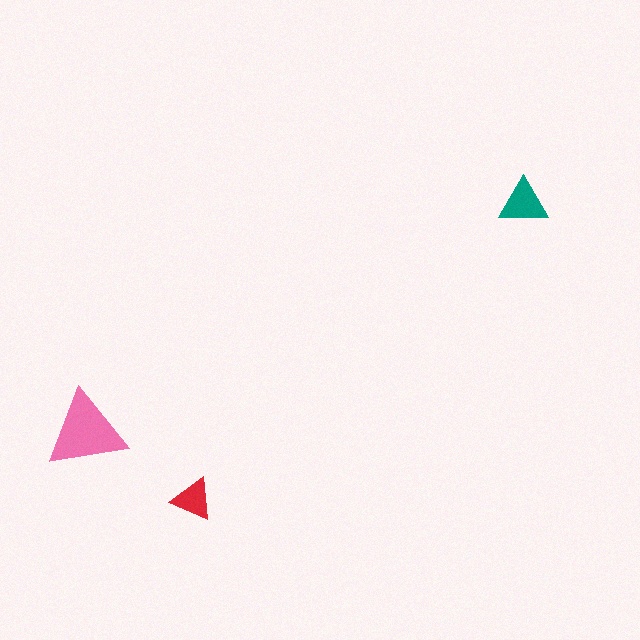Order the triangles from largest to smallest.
the pink one, the teal one, the red one.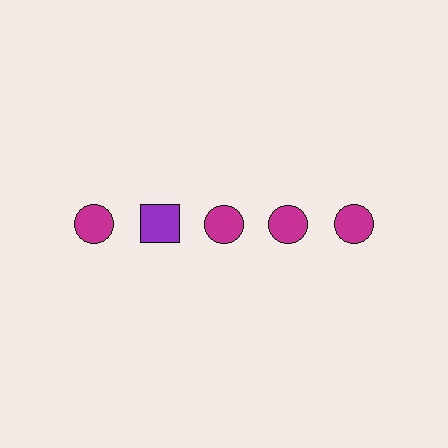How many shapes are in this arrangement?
There are 5 shapes arranged in a grid pattern.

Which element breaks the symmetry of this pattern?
The purple square in the top row, second from left column breaks the symmetry. All other shapes are magenta circles.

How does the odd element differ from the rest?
It differs in both color (purple instead of magenta) and shape (square instead of circle).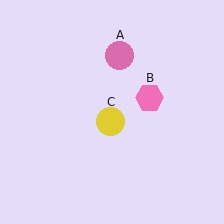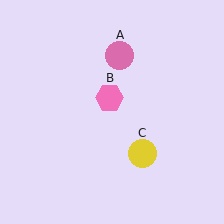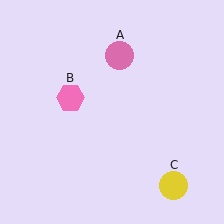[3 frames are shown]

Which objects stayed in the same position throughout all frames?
Pink circle (object A) remained stationary.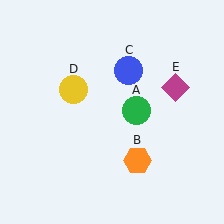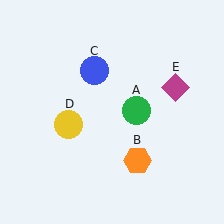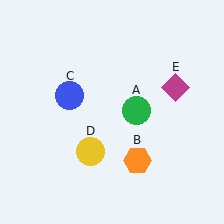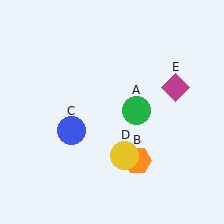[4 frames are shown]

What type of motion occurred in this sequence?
The blue circle (object C), yellow circle (object D) rotated counterclockwise around the center of the scene.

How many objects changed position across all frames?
2 objects changed position: blue circle (object C), yellow circle (object D).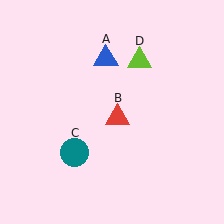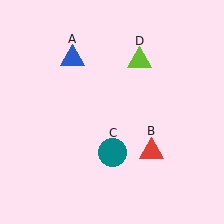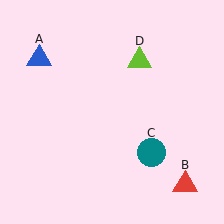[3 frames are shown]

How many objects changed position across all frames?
3 objects changed position: blue triangle (object A), red triangle (object B), teal circle (object C).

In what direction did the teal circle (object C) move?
The teal circle (object C) moved right.